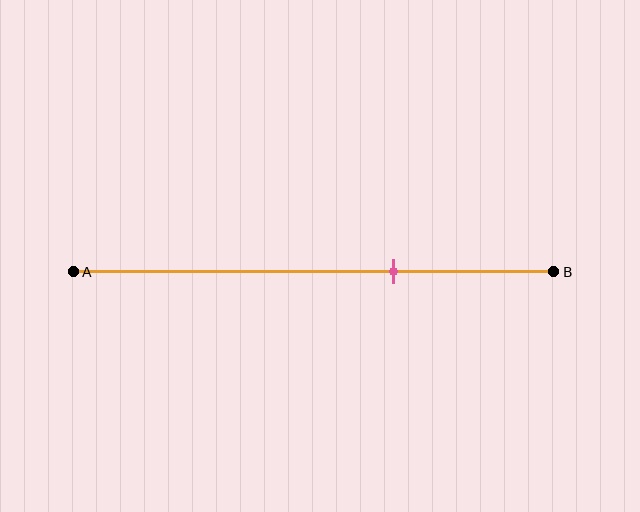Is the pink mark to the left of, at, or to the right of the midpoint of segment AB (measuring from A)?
The pink mark is to the right of the midpoint of segment AB.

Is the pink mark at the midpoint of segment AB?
No, the mark is at about 65% from A, not at the 50% midpoint.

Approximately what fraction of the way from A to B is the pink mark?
The pink mark is approximately 65% of the way from A to B.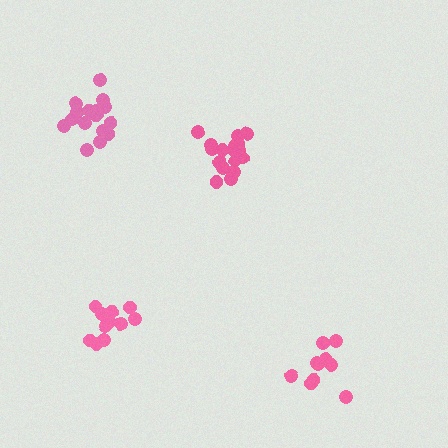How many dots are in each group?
Group 1: 11 dots, Group 2: 11 dots, Group 3: 17 dots, Group 4: 17 dots (56 total).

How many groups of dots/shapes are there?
There are 4 groups.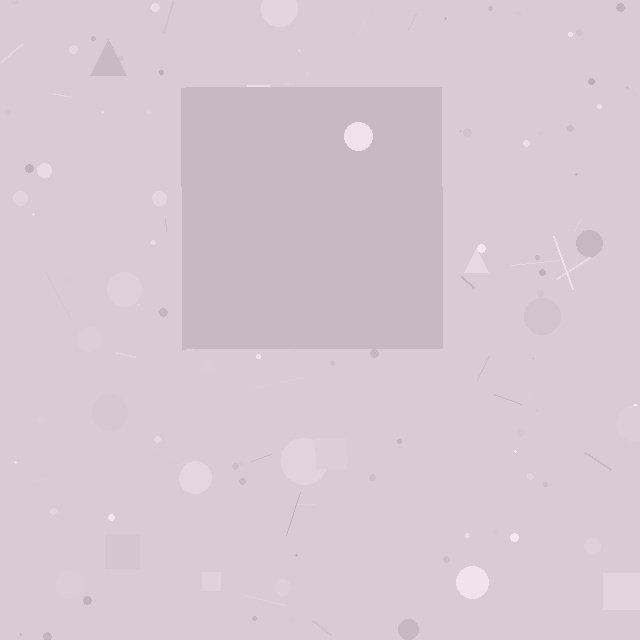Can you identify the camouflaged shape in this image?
The camouflaged shape is a square.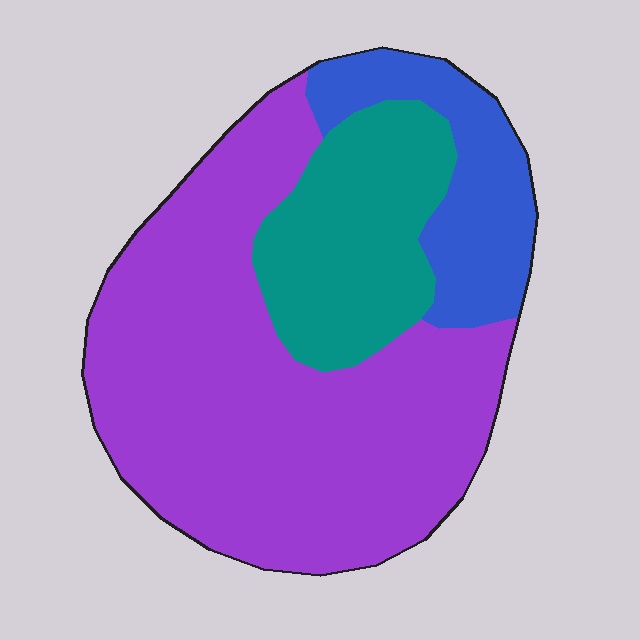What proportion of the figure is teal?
Teal takes up about one fifth (1/5) of the figure.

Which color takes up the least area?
Blue, at roughly 15%.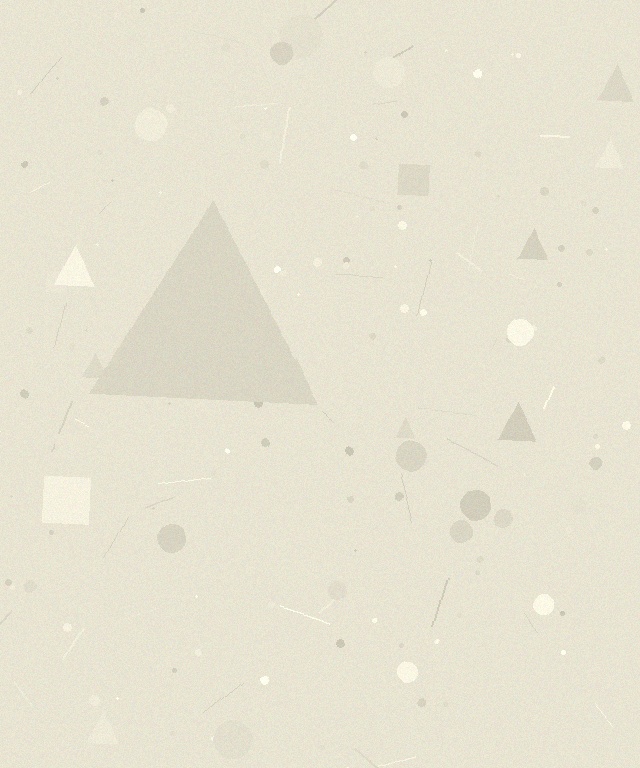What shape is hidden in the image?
A triangle is hidden in the image.